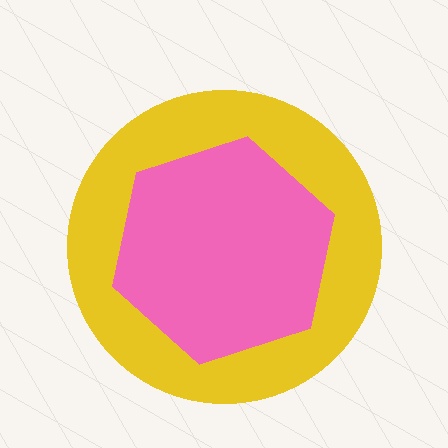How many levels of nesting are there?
2.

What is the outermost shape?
The yellow circle.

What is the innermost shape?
The pink hexagon.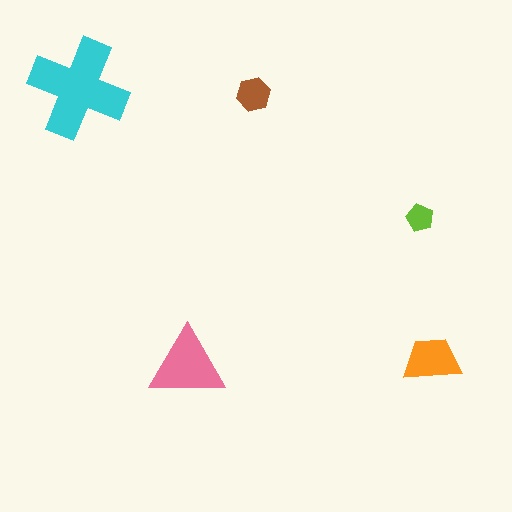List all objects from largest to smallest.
The cyan cross, the pink triangle, the orange trapezoid, the brown hexagon, the lime pentagon.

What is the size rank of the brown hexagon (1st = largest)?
4th.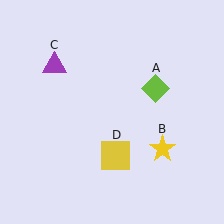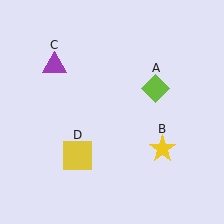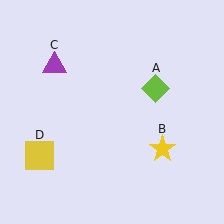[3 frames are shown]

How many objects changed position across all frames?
1 object changed position: yellow square (object D).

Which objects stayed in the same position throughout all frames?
Lime diamond (object A) and yellow star (object B) and purple triangle (object C) remained stationary.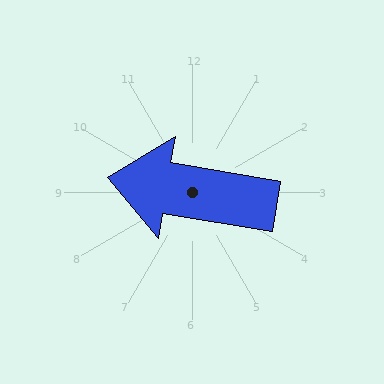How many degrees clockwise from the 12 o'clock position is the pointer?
Approximately 280 degrees.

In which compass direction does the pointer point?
West.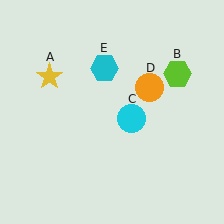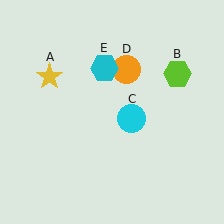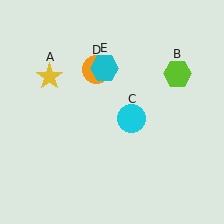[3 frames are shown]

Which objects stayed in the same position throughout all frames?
Yellow star (object A) and lime hexagon (object B) and cyan circle (object C) and cyan hexagon (object E) remained stationary.